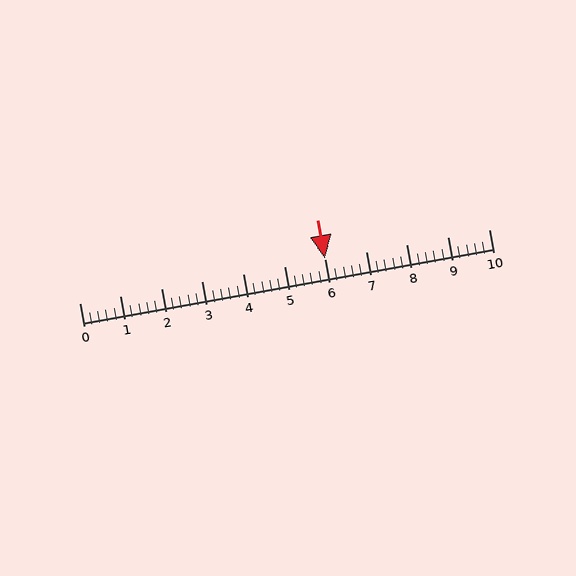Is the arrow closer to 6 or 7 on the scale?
The arrow is closer to 6.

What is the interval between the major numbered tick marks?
The major tick marks are spaced 1 units apart.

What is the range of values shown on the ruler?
The ruler shows values from 0 to 10.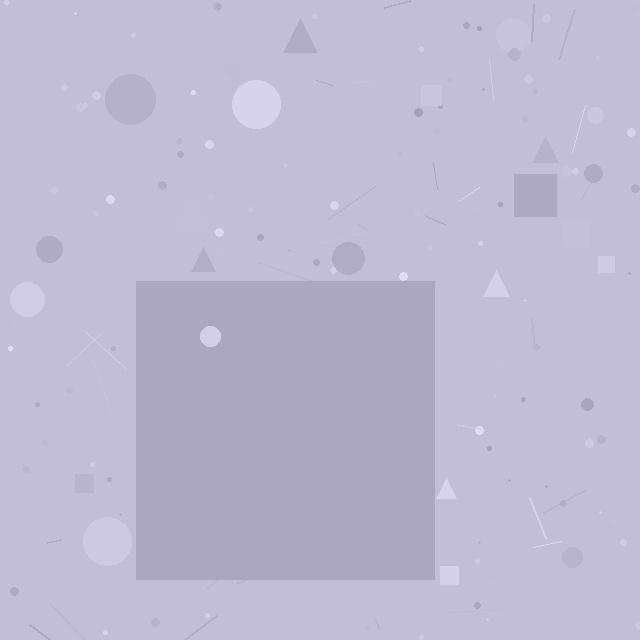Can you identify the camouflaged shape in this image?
The camouflaged shape is a square.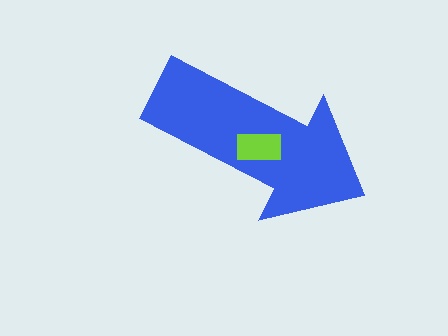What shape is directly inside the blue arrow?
The lime rectangle.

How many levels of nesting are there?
2.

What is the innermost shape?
The lime rectangle.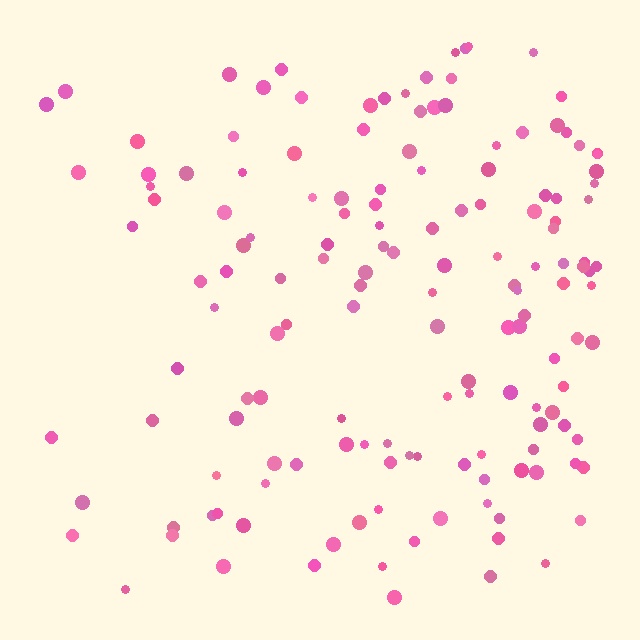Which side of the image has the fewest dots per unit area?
The left.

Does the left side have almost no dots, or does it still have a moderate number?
Still a moderate number, just noticeably fewer than the right.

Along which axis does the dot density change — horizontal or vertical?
Horizontal.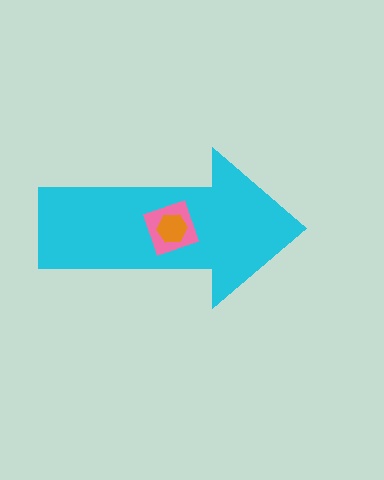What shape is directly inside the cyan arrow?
The pink square.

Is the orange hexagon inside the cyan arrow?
Yes.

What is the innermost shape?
The orange hexagon.